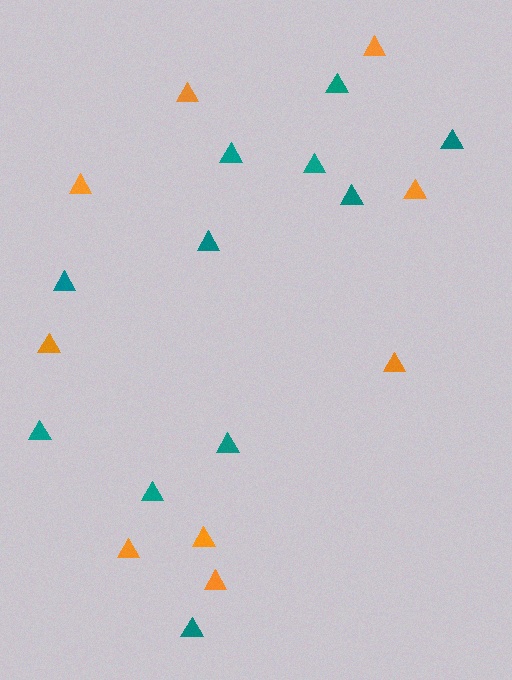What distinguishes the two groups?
There are 2 groups: one group of teal triangles (11) and one group of orange triangles (9).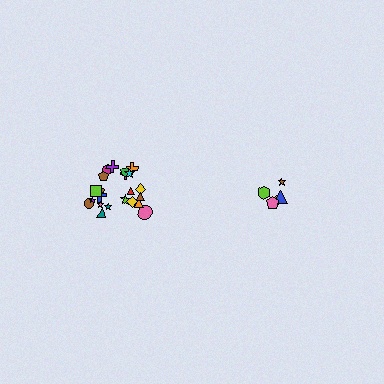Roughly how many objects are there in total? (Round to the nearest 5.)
Roughly 25 objects in total.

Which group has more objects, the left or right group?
The left group.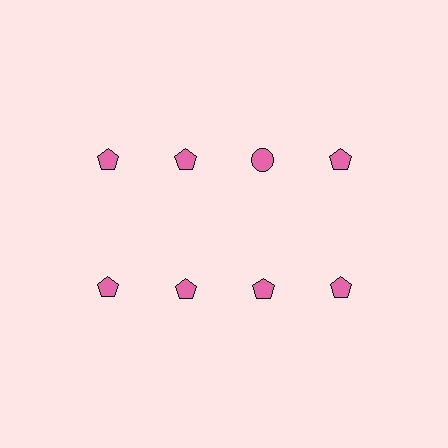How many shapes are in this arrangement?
There are 8 shapes arranged in a grid pattern.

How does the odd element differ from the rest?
It has a different shape: circle instead of pentagon.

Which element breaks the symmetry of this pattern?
The pink circle in the top row, center column breaks the symmetry. All other shapes are pink pentagons.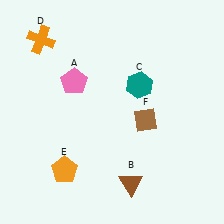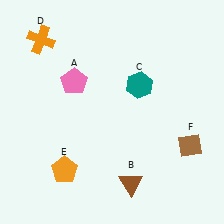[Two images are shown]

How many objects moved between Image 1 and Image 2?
1 object moved between the two images.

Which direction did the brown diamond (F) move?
The brown diamond (F) moved right.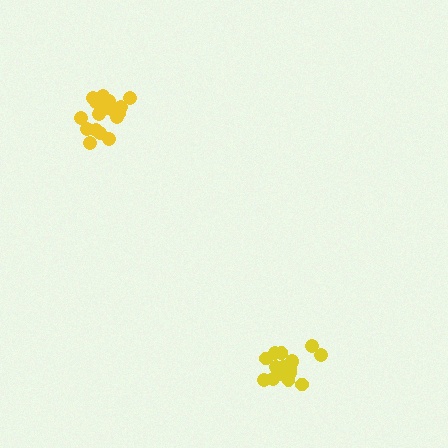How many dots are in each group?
Group 1: 16 dots, Group 2: 18 dots (34 total).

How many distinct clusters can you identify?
There are 2 distinct clusters.